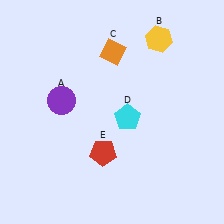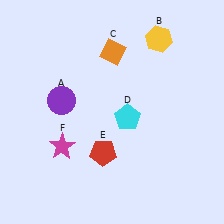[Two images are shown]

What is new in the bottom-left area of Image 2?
A magenta star (F) was added in the bottom-left area of Image 2.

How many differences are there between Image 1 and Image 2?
There is 1 difference between the two images.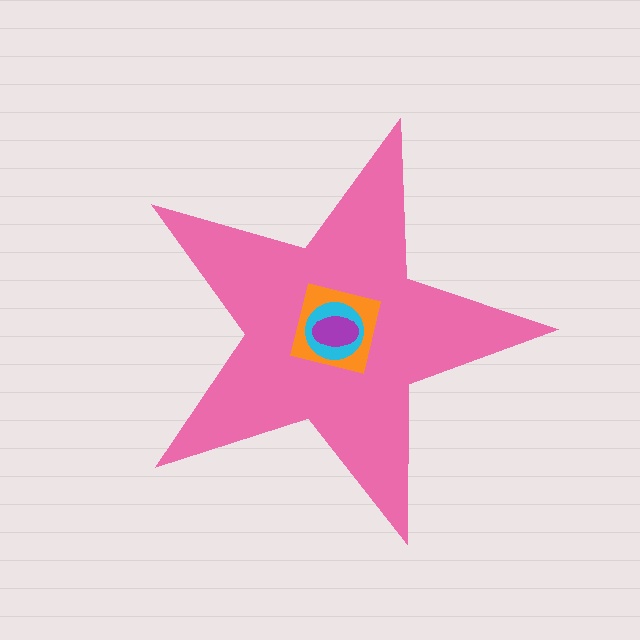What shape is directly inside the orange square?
The cyan circle.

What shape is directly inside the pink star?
The orange square.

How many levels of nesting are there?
4.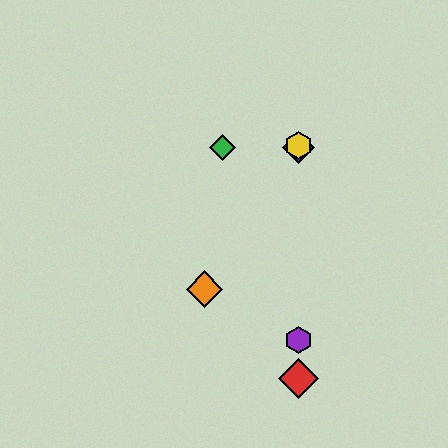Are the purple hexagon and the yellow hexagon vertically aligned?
Yes, both are at x≈298.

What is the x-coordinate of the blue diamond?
The blue diamond is at x≈298.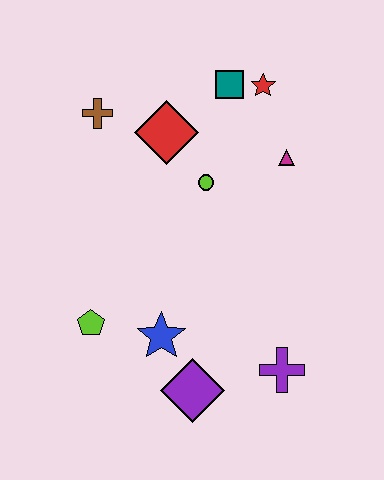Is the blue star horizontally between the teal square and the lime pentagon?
Yes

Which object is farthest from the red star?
The purple diamond is farthest from the red star.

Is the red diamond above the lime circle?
Yes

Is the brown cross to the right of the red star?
No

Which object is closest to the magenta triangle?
The red star is closest to the magenta triangle.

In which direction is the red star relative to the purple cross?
The red star is above the purple cross.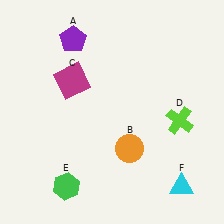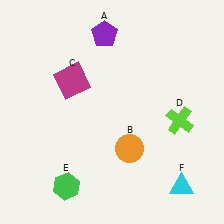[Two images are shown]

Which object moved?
The purple pentagon (A) moved right.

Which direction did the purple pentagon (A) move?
The purple pentagon (A) moved right.